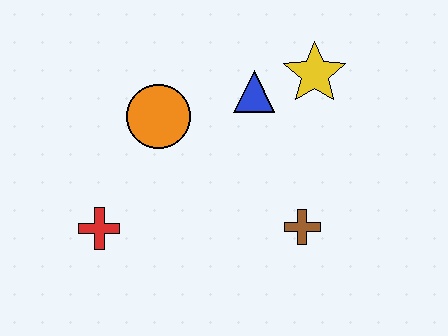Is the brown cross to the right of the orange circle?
Yes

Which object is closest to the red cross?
The orange circle is closest to the red cross.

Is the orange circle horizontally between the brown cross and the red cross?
Yes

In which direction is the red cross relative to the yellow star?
The red cross is to the left of the yellow star.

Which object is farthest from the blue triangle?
The red cross is farthest from the blue triangle.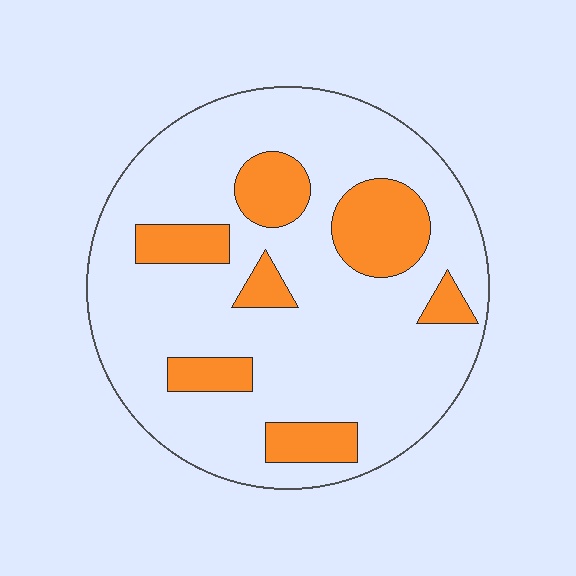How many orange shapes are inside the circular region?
7.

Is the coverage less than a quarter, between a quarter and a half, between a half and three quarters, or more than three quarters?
Less than a quarter.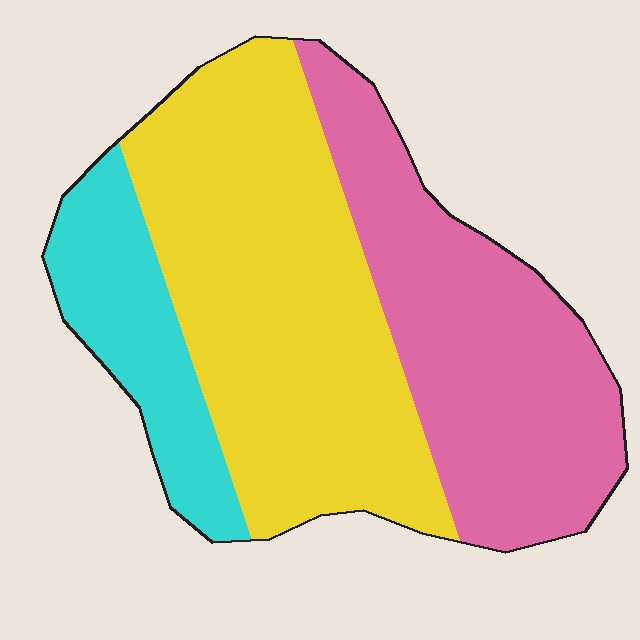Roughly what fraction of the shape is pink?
Pink covers roughly 35% of the shape.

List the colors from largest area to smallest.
From largest to smallest: yellow, pink, cyan.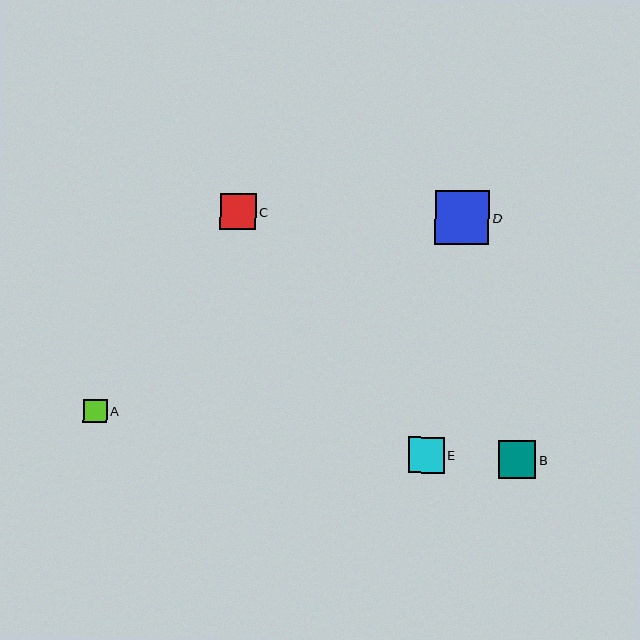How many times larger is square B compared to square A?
Square B is approximately 1.6 times the size of square A.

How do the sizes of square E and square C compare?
Square E and square C are approximately the same size.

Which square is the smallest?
Square A is the smallest with a size of approximately 24 pixels.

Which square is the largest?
Square D is the largest with a size of approximately 54 pixels.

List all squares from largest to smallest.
From largest to smallest: D, B, E, C, A.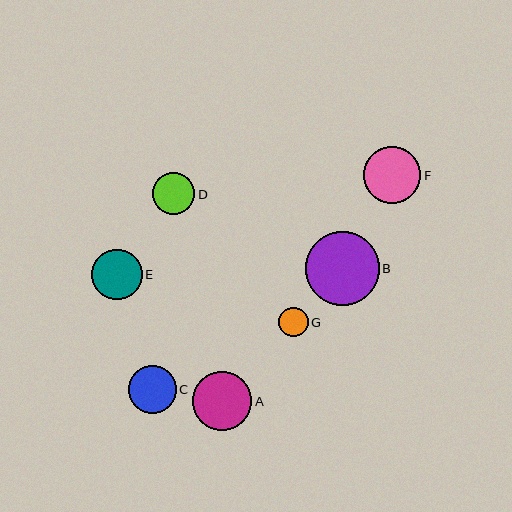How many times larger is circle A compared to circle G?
Circle A is approximately 2.0 times the size of circle G.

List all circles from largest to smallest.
From largest to smallest: B, A, F, E, C, D, G.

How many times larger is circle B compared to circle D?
Circle B is approximately 1.7 times the size of circle D.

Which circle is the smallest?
Circle G is the smallest with a size of approximately 29 pixels.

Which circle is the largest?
Circle B is the largest with a size of approximately 73 pixels.